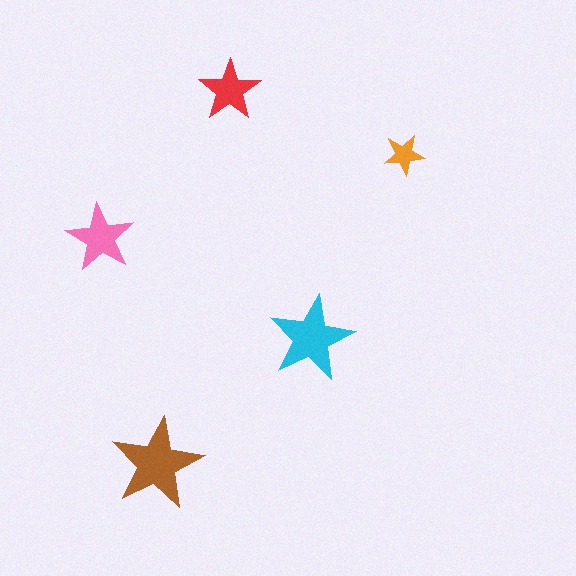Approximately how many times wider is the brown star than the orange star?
About 2.5 times wider.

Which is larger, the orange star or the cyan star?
The cyan one.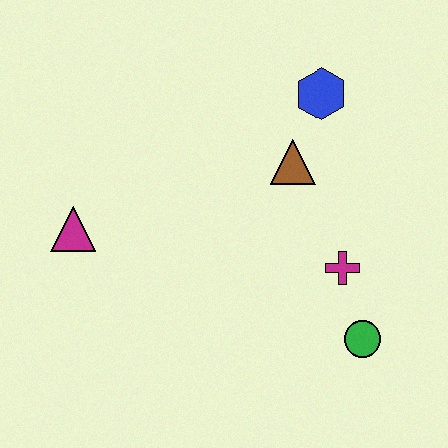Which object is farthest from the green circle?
The magenta triangle is farthest from the green circle.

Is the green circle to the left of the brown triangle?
No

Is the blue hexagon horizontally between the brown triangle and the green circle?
Yes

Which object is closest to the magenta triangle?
The brown triangle is closest to the magenta triangle.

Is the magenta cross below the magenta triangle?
Yes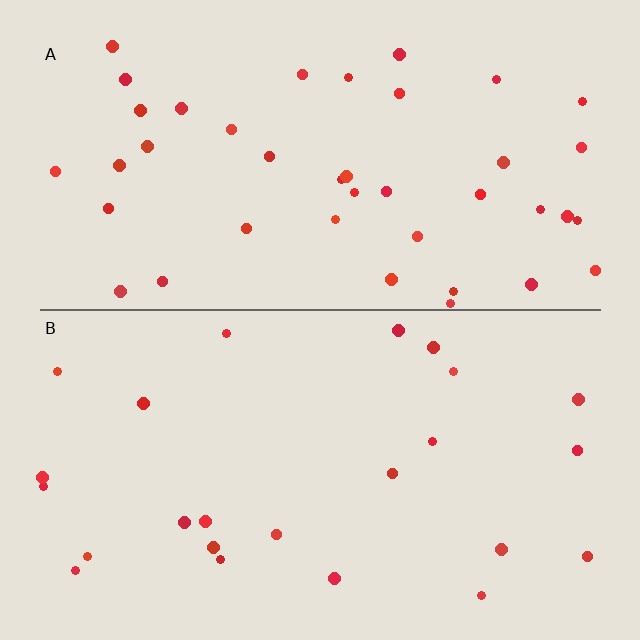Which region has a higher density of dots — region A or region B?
A (the top).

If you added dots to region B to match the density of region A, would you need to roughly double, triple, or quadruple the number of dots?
Approximately double.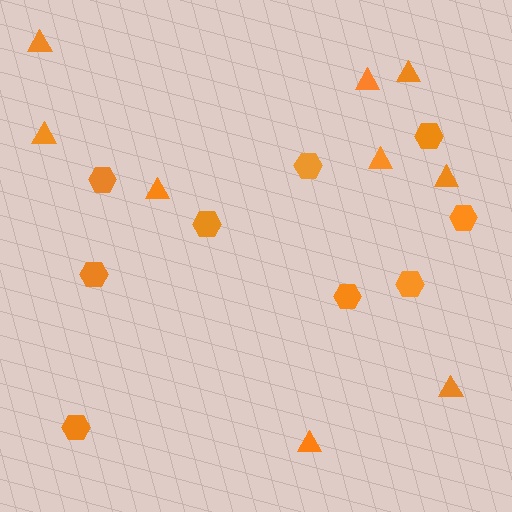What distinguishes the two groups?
There are 2 groups: one group of hexagons (9) and one group of triangles (9).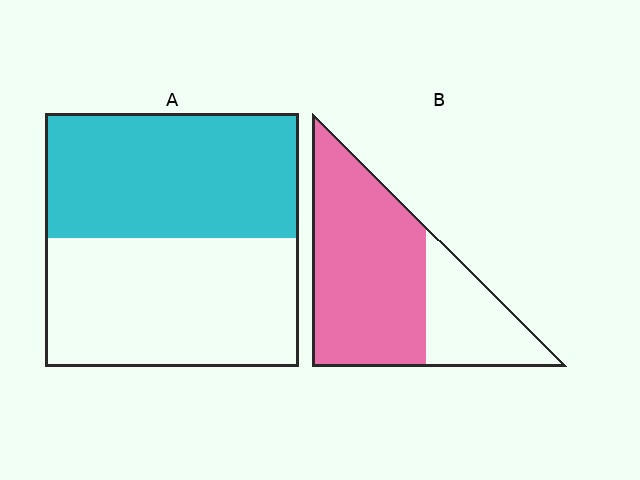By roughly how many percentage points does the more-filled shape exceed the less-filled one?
By roughly 20 percentage points (B over A).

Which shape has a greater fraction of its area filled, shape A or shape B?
Shape B.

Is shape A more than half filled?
Roughly half.